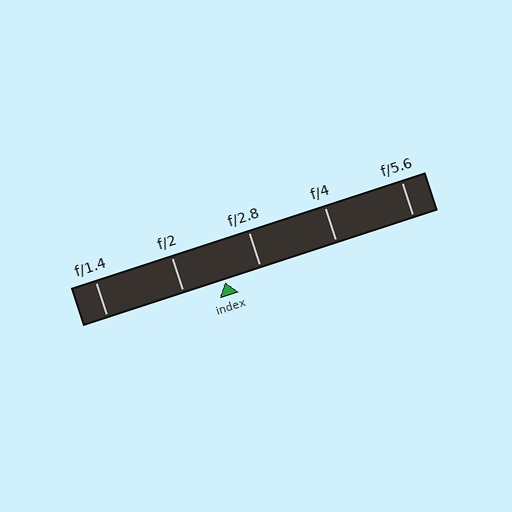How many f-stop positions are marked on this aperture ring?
There are 5 f-stop positions marked.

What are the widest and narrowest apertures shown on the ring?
The widest aperture shown is f/1.4 and the narrowest is f/5.6.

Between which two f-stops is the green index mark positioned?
The index mark is between f/2 and f/2.8.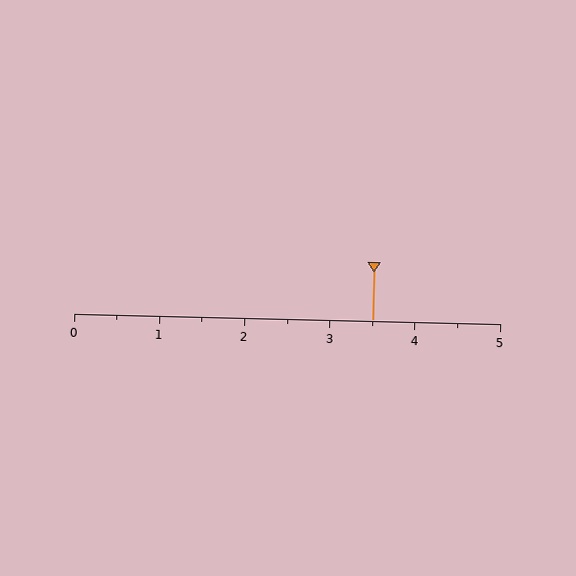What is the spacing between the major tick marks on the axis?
The major ticks are spaced 1 apart.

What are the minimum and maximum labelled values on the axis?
The axis runs from 0 to 5.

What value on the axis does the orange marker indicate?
The marker indicates approximately 3.5.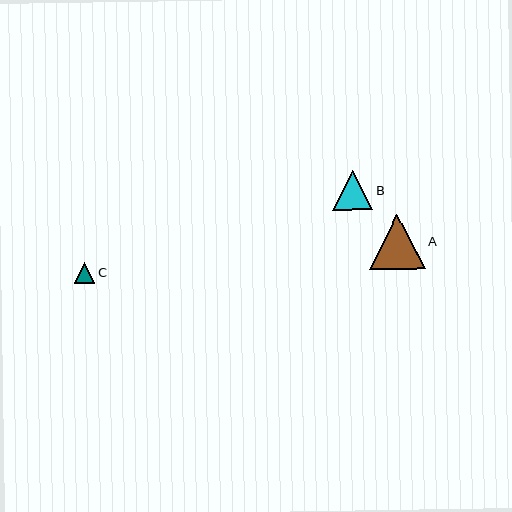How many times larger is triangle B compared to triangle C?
Triangle B is approximately 1.9 times the size of triangle C.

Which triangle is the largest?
Triangle A is the largest with a size of approximately 55 pixels.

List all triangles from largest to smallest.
From largest to smallest: A, B, C.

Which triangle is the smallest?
Triangle C is the smallest with a size of approximately 20 pixels.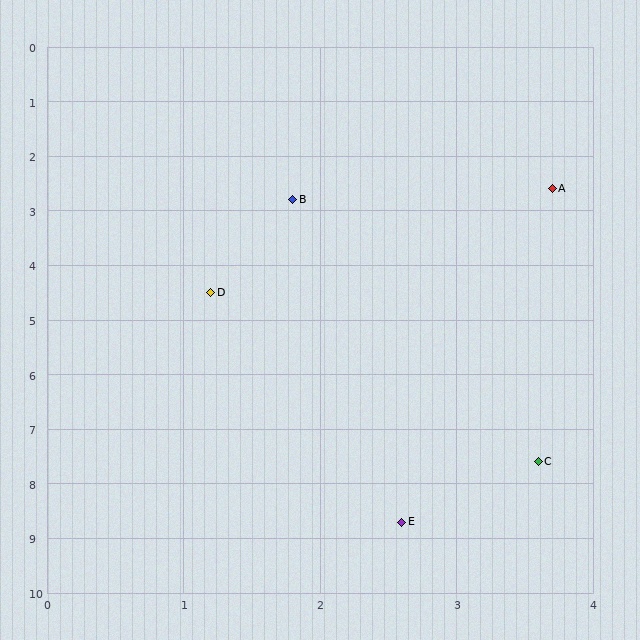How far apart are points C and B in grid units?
Points C and B are about 5.1 grid units apart.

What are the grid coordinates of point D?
Point D is at approximately (1.2, 4.5).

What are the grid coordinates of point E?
Point E is at approximately (2.6, 8.7).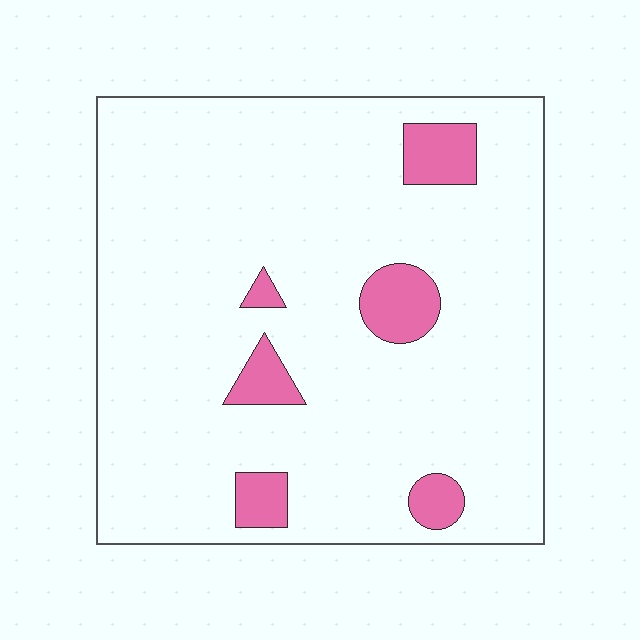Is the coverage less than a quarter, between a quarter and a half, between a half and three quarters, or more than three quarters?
Less than a quarter.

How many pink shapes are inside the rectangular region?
6.